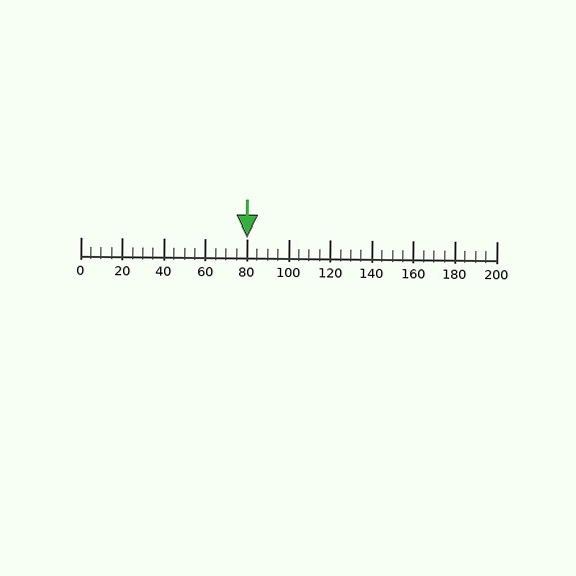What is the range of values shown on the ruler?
The ruler shows values from 0 to 200.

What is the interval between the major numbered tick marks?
The major tick marks are spaced 20 units apart.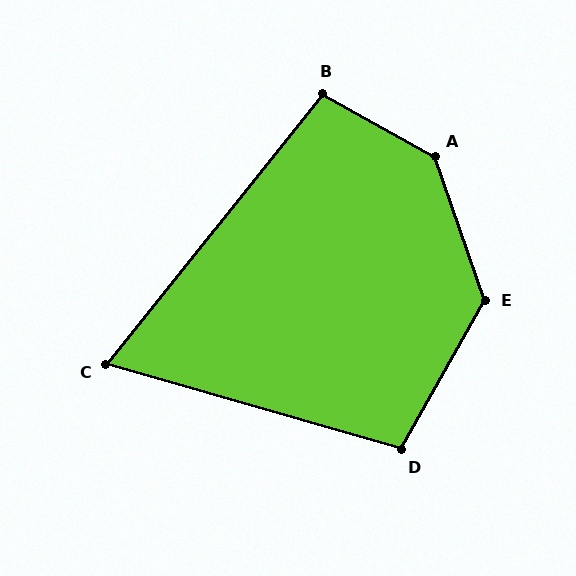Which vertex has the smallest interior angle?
C, at approximately 68 degrees.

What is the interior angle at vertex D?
Approximately 103 degrees (obtuse).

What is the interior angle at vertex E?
Approximately 132 degrees (obtuse).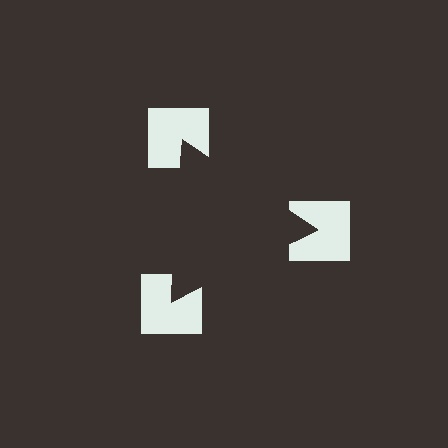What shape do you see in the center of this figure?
An illusory triangle — its edges are inferred from the aligned wedge cuts in the notched squares, not physically drawn.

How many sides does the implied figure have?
3 sides.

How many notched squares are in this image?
There are 3 — one at each vertex of the illusory triangle.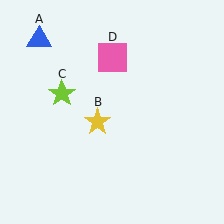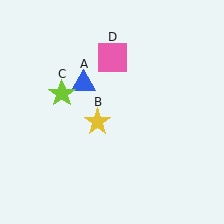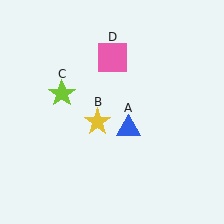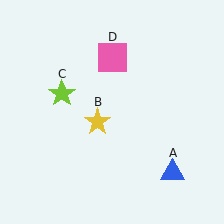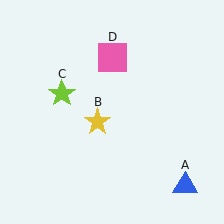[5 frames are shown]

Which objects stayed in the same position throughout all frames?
Yellow star (object B) and lime star (object C) and pink square (object D) remained stationary.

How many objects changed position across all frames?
1 object changed position: blue triangle (object A).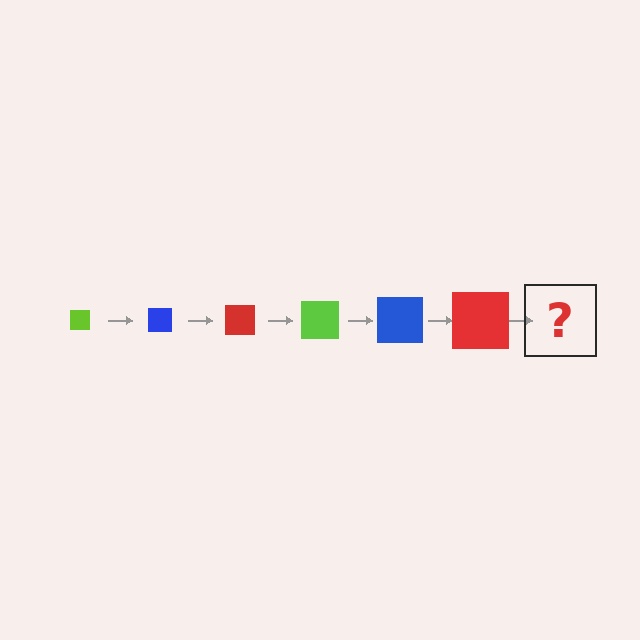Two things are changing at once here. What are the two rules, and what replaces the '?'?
The two rules are that the square grows larger each step and the color cycles through lime, blue, and red. The '?' should be a lime square, larger than the previous one.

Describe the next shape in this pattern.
It should be a lime square, larger than the previous one.